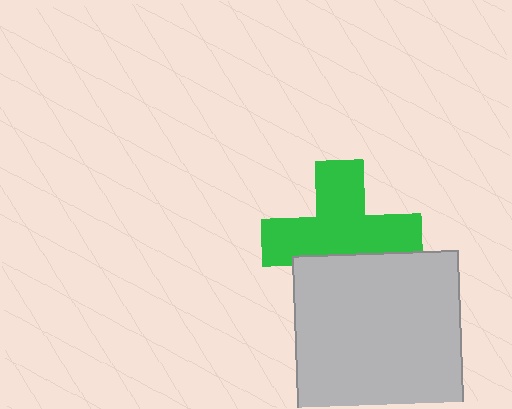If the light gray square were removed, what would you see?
You would see the complete green cross.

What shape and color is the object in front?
The object in front is a light gray square.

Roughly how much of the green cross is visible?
Most of it is visible (roughly 69%).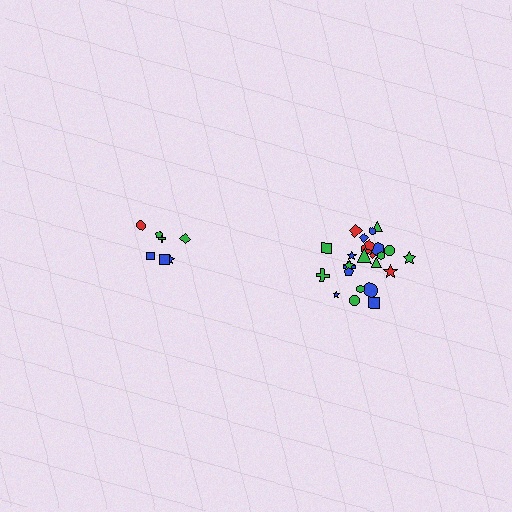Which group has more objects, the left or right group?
The right group.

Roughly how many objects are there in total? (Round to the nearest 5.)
Roughly 30 objects in total.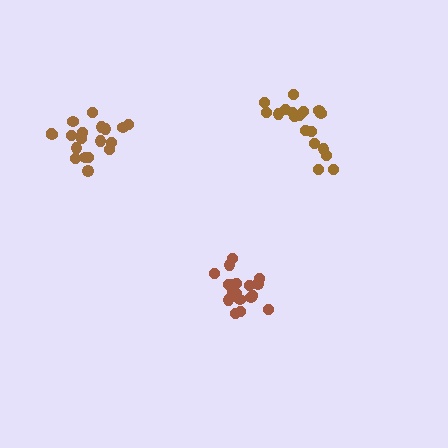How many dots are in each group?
Group 1: 18 dots, Group 2: 18 dots, Group 3: 19 dots (55 total).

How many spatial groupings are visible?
There are 3 spatial groupings.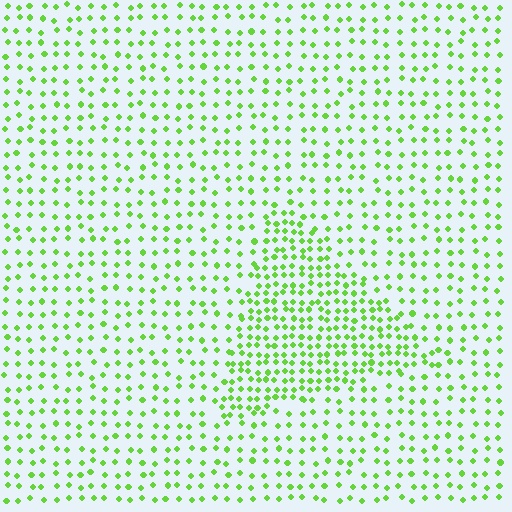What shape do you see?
I see a triangle.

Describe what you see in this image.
The image contains small lime elements arranged at two different densities. A triangle-shaped region is visible where the elements are more densely packed than the surrounding area.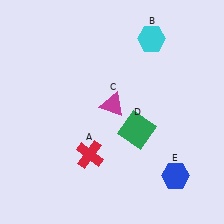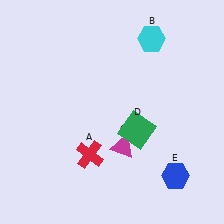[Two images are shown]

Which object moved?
The magenta triangle (C) moved down.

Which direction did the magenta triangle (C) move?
The magenta triangle (C) moved down.